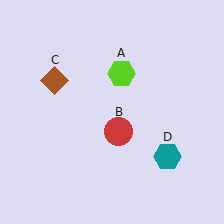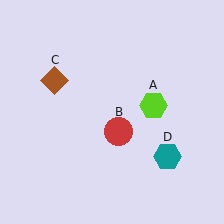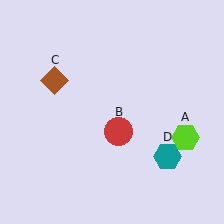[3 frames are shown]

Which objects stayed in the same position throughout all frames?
Red circle (object B) and brown diamond (object C) and teal hexagon (object D) remained stationary.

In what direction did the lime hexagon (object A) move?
The lime hexagon (object A) moved down and to the right.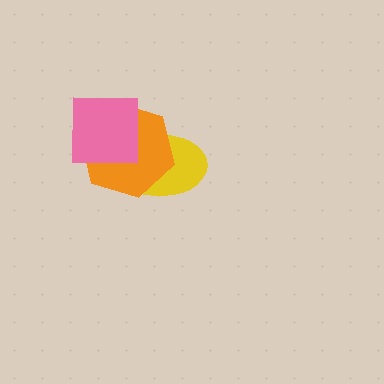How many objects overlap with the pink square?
2 objects overlap with the pink square.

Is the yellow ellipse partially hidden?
Yes, it is partially covered by another shape.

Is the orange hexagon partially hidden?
Yes, it is partially covered by another shape.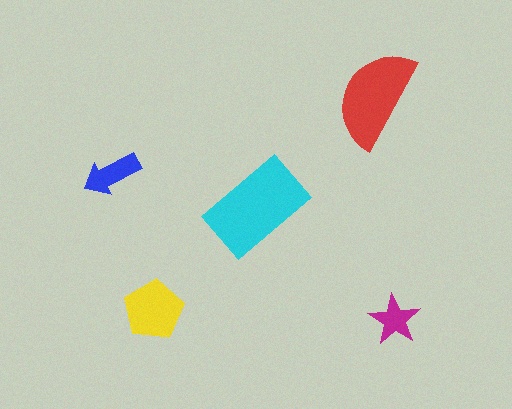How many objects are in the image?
There are 5 objects in the image.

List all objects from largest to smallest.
The cyan rectangle, the red semicircle, the yellow pentagon, the blue arrow, the magenta star.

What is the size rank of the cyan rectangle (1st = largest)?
1st.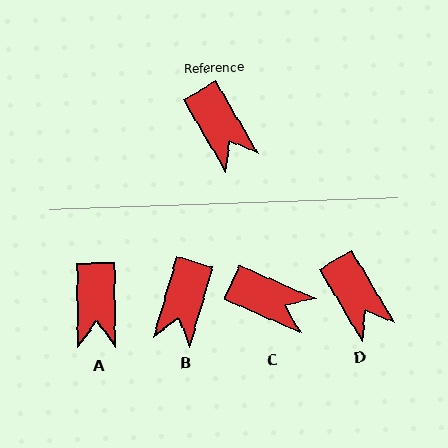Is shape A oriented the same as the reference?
No, it is off by about 30 degrees.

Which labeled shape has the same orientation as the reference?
D.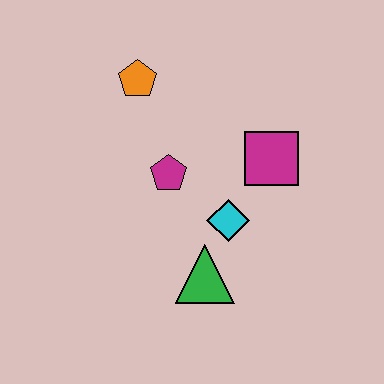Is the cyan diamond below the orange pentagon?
Yes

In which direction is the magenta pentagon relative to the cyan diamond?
The magenta pentagon is to the left of the cyan diamond.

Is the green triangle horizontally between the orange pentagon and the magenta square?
Yes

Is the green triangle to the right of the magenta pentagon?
Yes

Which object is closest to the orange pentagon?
The magenta pentagon is closest to the orange pentagon.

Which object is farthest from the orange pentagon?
The green triangle is farthest from the orange pentagon.